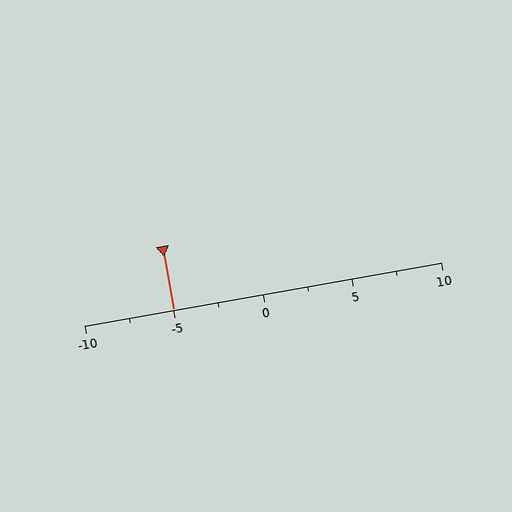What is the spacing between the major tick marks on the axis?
The major ticks are spaced 5 apart.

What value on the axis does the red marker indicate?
The marker indicates approximately -5.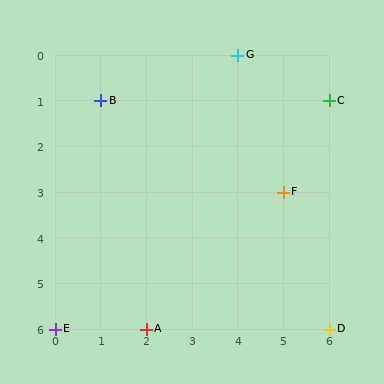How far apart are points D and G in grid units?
Points D and G are 2 columns and 6 rows apart (about 6.3 grid units diagonally).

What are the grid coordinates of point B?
Point B is at grid coordinates (1, 1).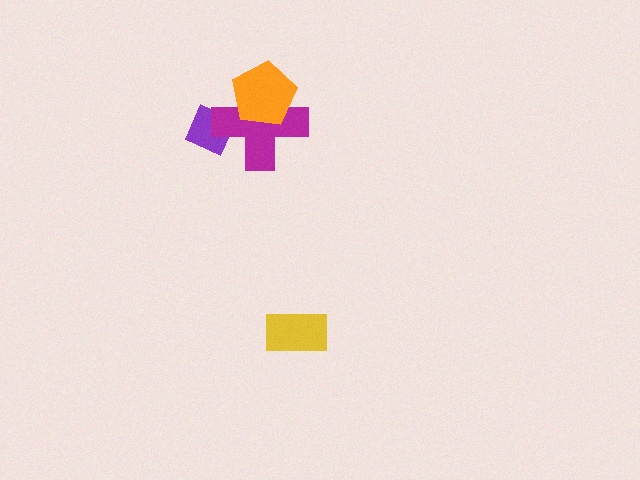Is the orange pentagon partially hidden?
No, no other shape covers it.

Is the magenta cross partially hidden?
Yes, it is partially covered by another shape.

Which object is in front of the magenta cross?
The orange pentagon is in front of the magenta cross.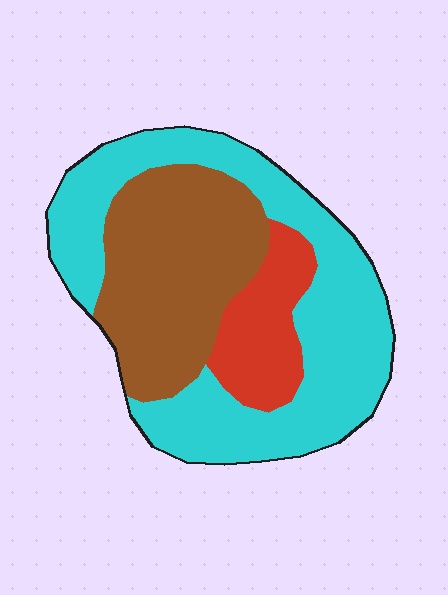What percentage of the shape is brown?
Brown takes up about one third (1/3) of the shape.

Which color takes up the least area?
Red, at roughly 15%.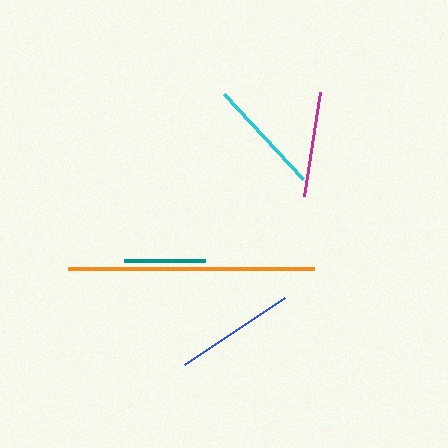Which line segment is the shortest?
The teal line is the shortest at approximately 81 pixels.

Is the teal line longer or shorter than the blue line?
The blue line is longer than the teal line.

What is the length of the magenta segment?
The magenta segment is approximately 106 pixels long.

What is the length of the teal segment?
The teal segment is approximately 81 pixels long.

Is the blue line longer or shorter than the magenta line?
The blue line is longer than the magenta line.